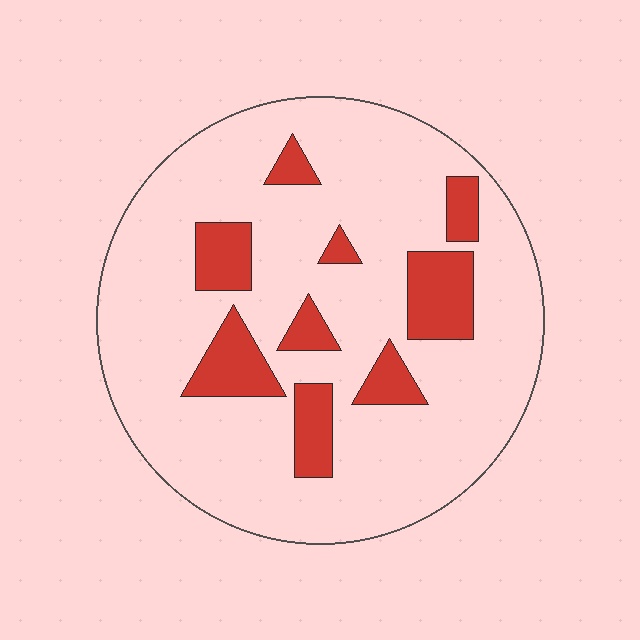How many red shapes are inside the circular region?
9.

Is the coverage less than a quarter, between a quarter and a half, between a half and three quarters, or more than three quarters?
Less than a quarter.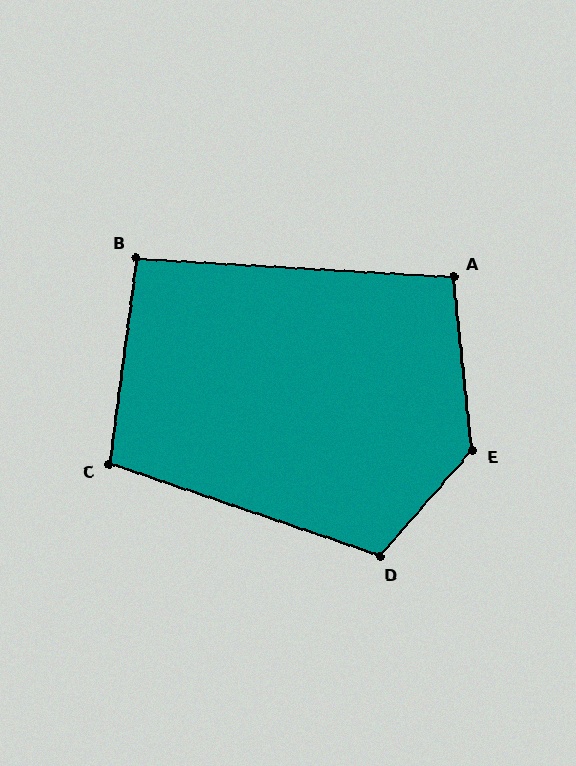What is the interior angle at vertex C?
Approximately 101 degrees (obtuse).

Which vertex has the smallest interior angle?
B, at approximately 94 degrees.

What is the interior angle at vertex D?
Approximately 112 degrees (obtuse).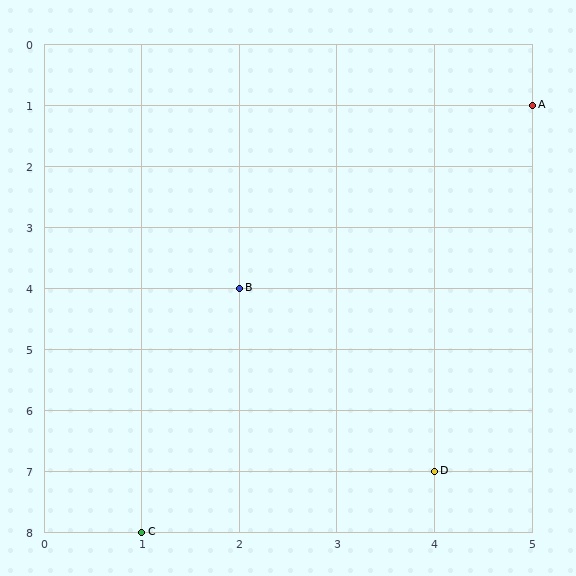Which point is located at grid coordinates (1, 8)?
Point C is at (1, 8).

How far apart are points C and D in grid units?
Points C and D are 3 columns and 1 row apart (about 3.2 grid units diagonally).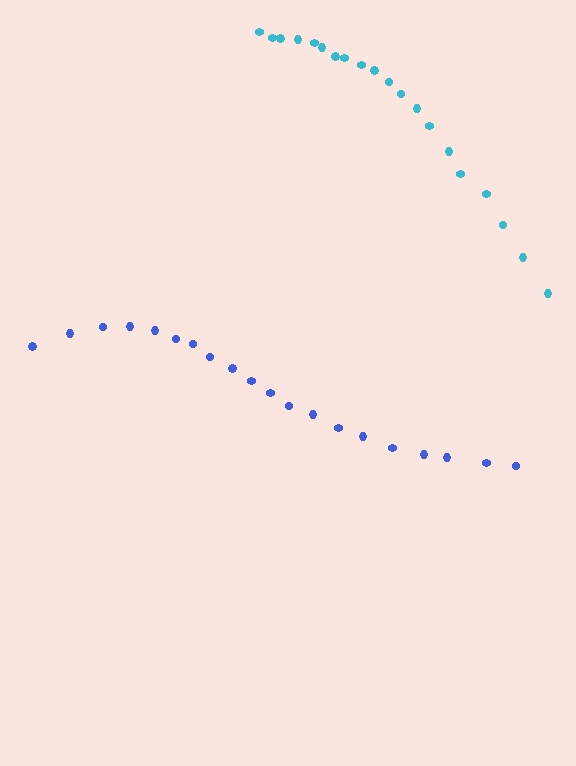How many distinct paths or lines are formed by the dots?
There are 2 distinct paths.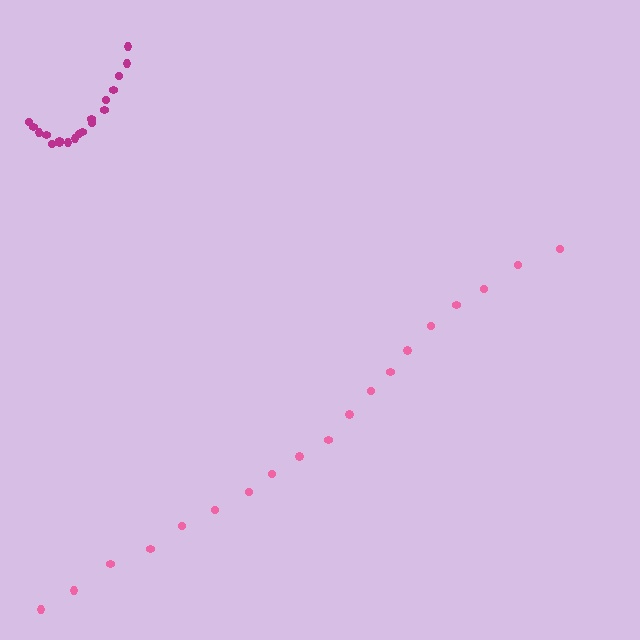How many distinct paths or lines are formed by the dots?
There are 2 distinct paths.